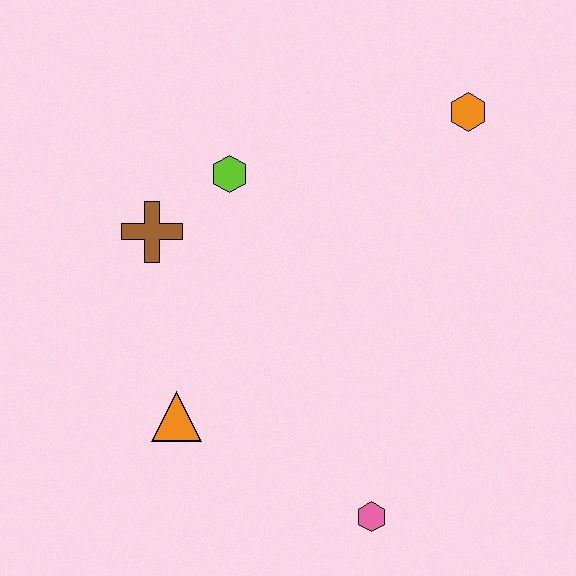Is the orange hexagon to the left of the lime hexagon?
No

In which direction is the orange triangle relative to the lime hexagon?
The orange triangle is below the lime hexagon.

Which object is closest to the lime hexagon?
The brown cross is closest to the lime hexagon.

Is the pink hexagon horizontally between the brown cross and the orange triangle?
No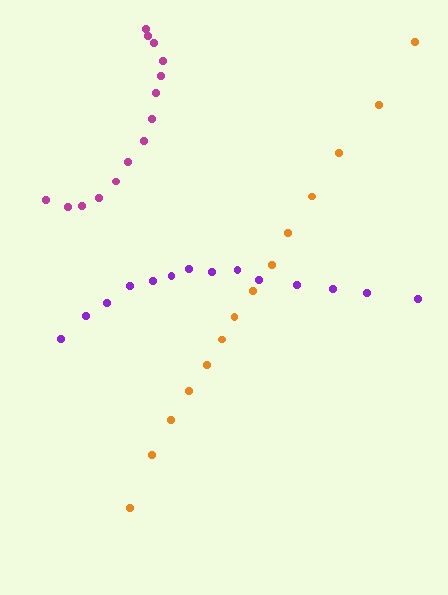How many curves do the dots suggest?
There are 3 distinct paths.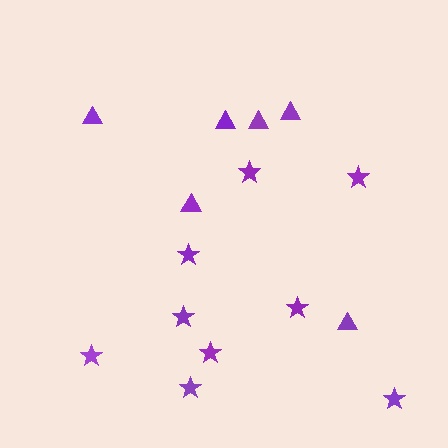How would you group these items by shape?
There are 2 groups: one group of triangles (6) and one group of stars (9).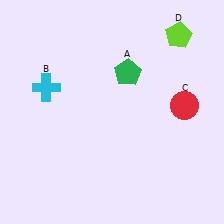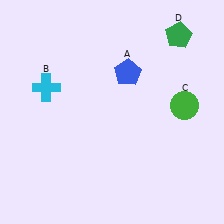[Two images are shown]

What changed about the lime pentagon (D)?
In Image 1, D is lime. In Image 2, it changed to green.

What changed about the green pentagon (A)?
In Image 1, A is green. In Image 2, it changed to blue.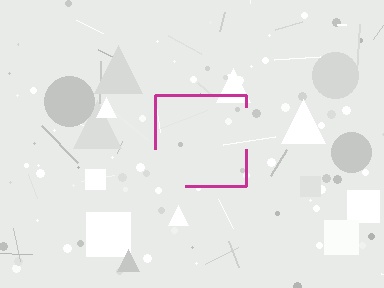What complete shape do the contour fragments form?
The contour fragments form a square.